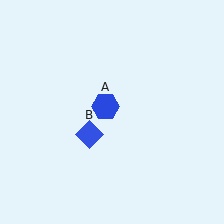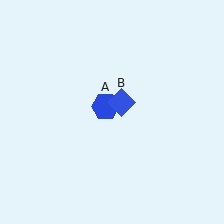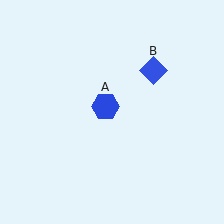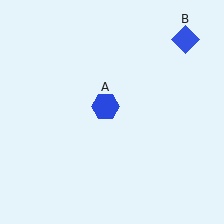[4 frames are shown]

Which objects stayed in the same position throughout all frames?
Blue hexagon (object A) remained stationary.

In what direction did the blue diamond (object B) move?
The blue diamond (object B) moved up and to the right.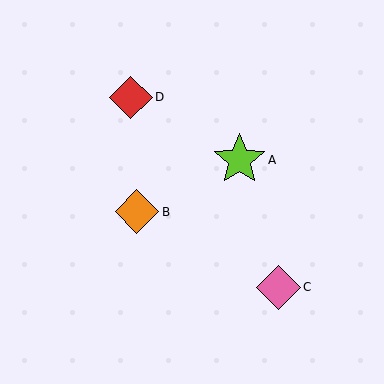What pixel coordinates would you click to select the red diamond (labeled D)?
Click at (131, 97) to select the red diamond D.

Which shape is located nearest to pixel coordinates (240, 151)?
The lime star (labeled A) at (239, 160) is nearest to that location.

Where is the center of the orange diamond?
The center of the orange diamond is at (137, 212).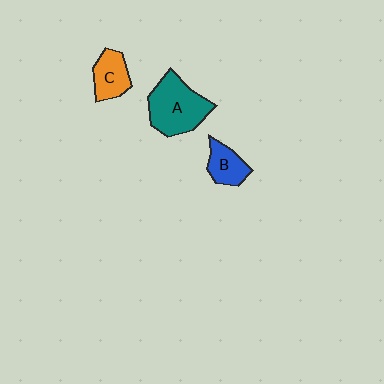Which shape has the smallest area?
Shape B (blue).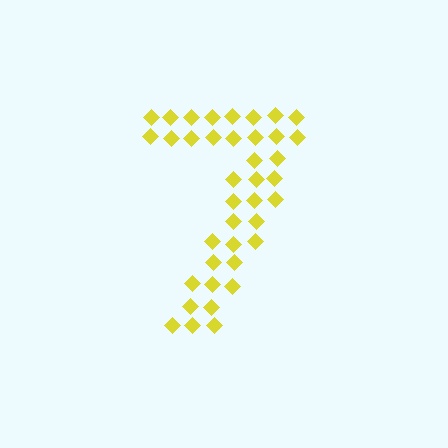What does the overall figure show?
The overall figure shows the digit 7.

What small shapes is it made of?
It is made of small diamonds.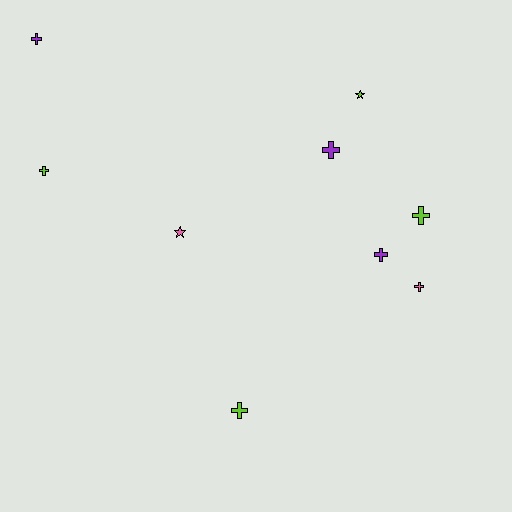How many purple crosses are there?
There are 3 purple crosses.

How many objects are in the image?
There are 9 objects.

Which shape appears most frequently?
Cross, with 7 objects.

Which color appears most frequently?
Lime, with 4 objects.